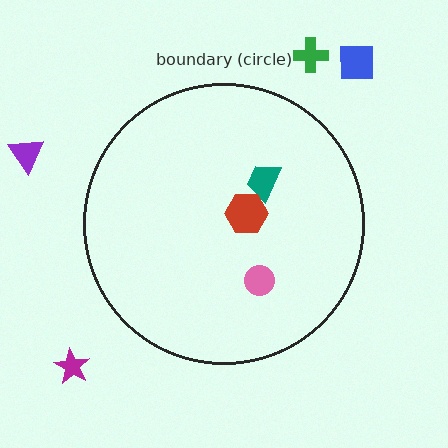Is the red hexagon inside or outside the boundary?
Inside.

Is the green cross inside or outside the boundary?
Outside.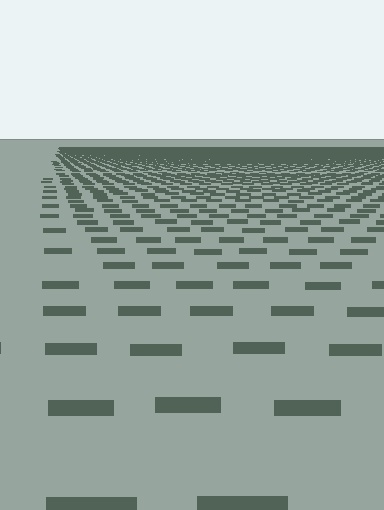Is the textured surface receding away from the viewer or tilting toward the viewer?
The surface is receding away from the viewer. Texture elements get smaller and denser toward the top.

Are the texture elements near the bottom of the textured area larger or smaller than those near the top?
Larger. Near the bottom, elements are closer to the viewer and appear at a bigger on-screen size.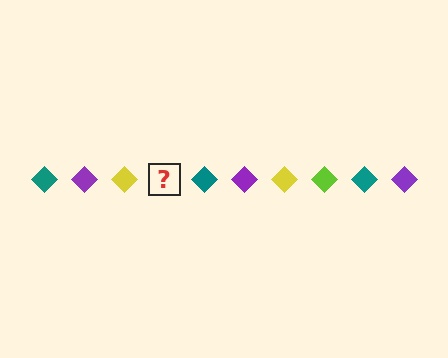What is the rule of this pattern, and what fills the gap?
The rule is that the pattern cycles through teal, purple, yellow, lime diamonds. The gap should be filled with a lime diamond.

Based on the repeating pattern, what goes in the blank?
The blank should be a lime diamond.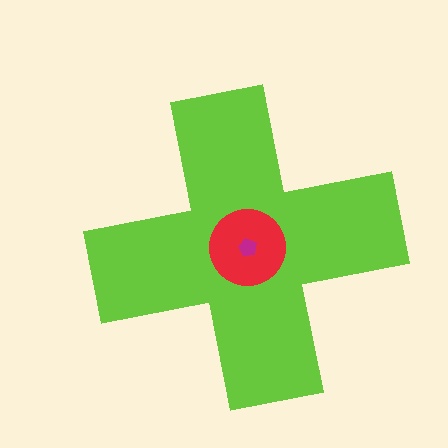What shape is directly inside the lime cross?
The red circle.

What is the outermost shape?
The lime cross.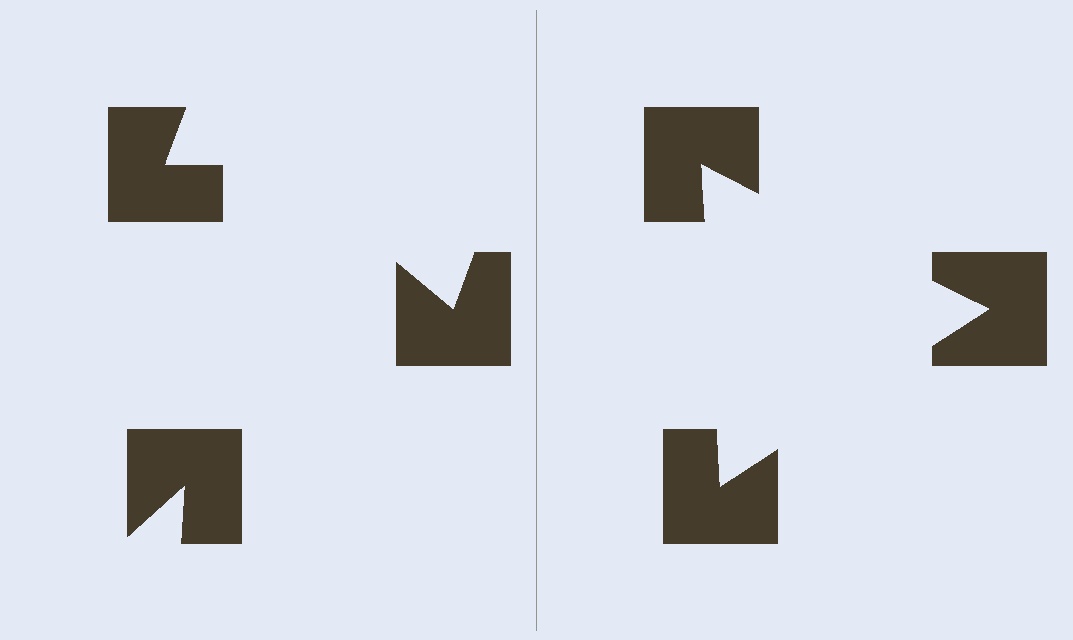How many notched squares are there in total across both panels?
6 — 3 on each side.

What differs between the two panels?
The notched squares are positioned identically on both sides; only the wedge orientations differ. On the right they align to a triangle; on the left they are misaligned.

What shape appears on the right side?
An illusory triangle.